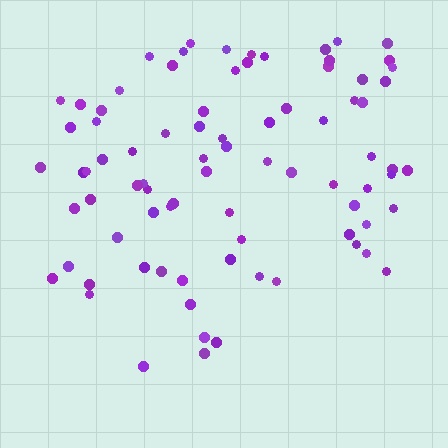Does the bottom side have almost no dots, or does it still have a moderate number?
Still a moderate number, just noticeably fewer than the top.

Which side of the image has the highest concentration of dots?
The top.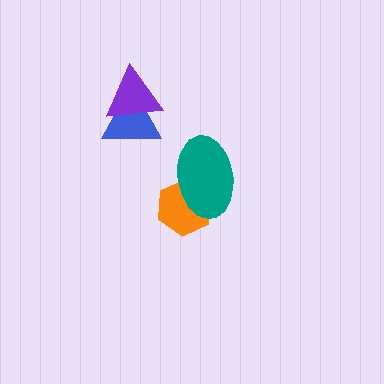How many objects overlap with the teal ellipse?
1 object overlaps with the teal ellipse.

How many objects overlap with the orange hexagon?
1 object overlaps with the orange hexagon.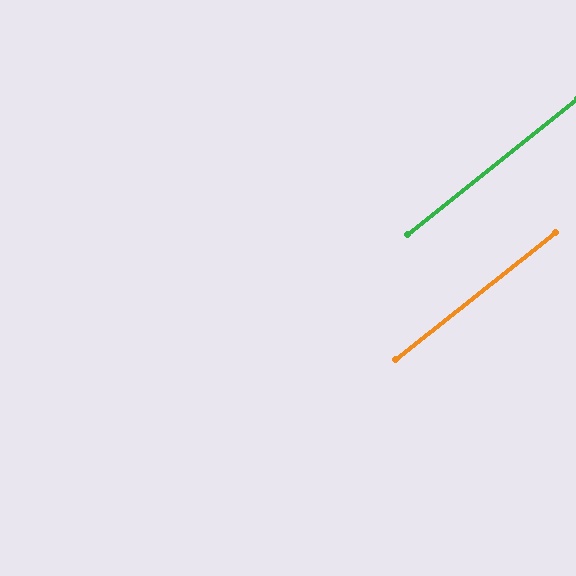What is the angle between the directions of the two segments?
Approximately 0 degrees.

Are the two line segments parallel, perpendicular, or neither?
Parallel — their directions differ by only 0.3°.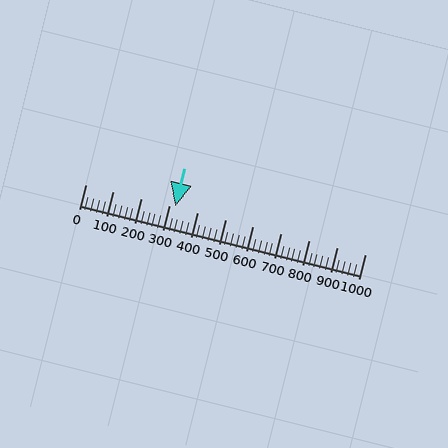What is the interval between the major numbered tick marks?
The major tick marks are spaced 100 units apart.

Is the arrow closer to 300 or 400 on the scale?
The arrow is closer to 300.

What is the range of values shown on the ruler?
The ruler shows values from 0 to 1000.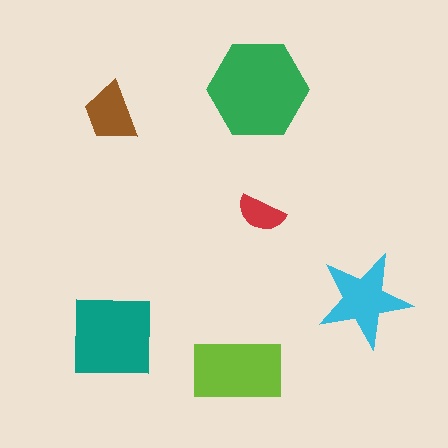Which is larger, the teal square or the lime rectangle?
The teal square.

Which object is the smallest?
The red semicircle.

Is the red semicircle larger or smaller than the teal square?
Smaller.